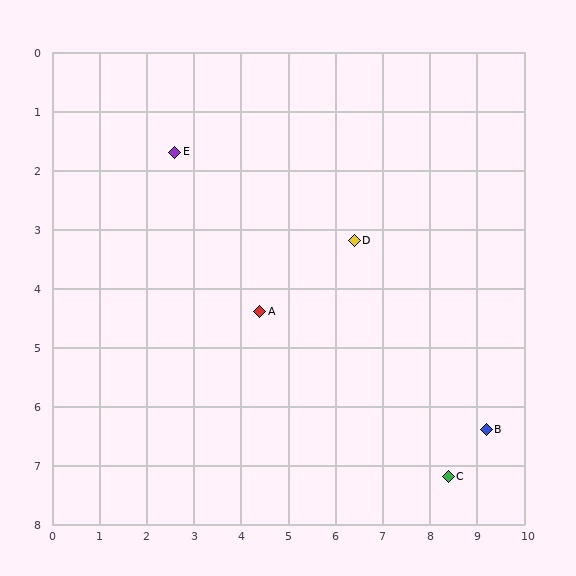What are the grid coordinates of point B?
Point B is at approximately (9.2, 6.4).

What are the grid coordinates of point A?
Point A is at approximately (4.4, 4.4).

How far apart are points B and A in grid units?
Points B and A are about 5.2 grid units apart.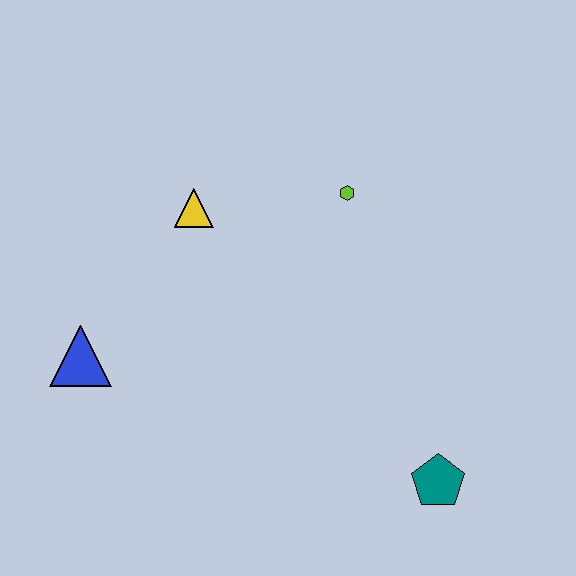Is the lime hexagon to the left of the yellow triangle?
No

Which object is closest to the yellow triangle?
The lime hexagon is closest to the yellow triangle.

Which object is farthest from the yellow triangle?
The teal pentagon is farthest from the yellow triangle.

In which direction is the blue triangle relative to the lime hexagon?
The blue triangle is to the left of the lime hexagon.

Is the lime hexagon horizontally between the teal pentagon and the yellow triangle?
Yes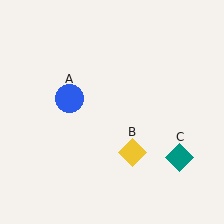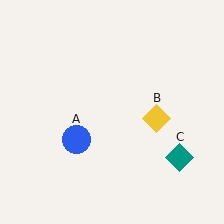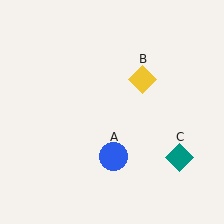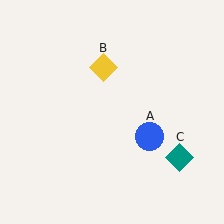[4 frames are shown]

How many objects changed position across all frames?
2 objects changed position: blue circle (object A), yellow diamond (object B).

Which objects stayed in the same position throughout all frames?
Teal diamond (object C) remained stationary.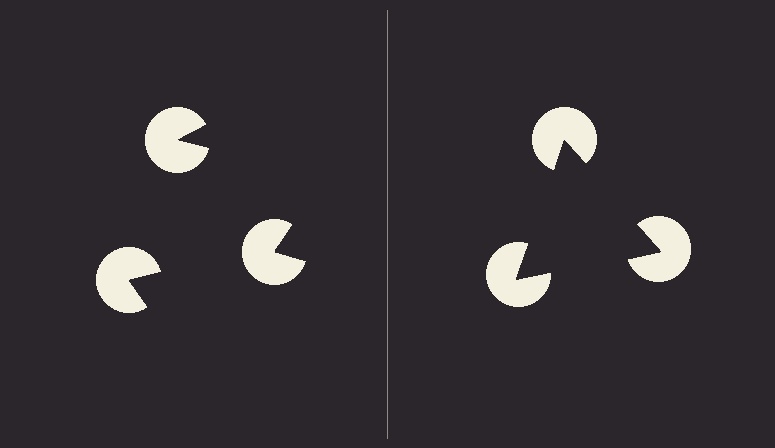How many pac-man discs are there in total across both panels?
6 — 3 on each side.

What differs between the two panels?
The pac-man discs are positioned identically on both sides; only the wedge orientations differ. On the right they align to a triangle; on the left they are misaligned.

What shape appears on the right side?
An illusory triangle.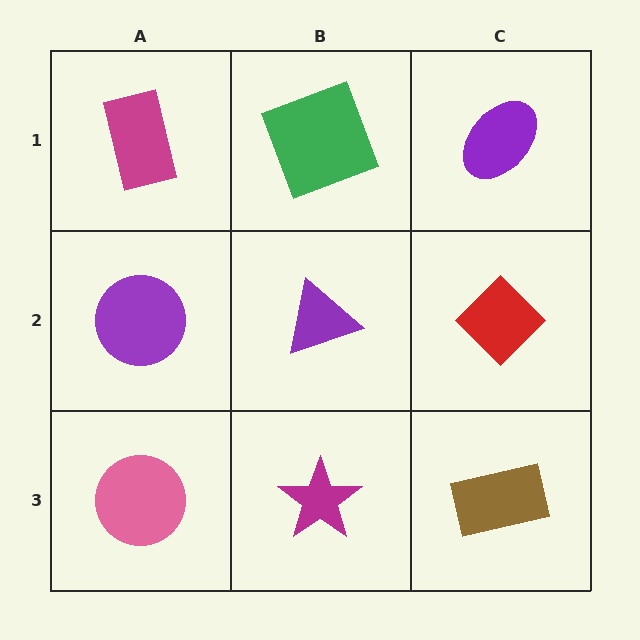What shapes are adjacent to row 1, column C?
A red diamond (row 2, column C), a green square (row 1, column B).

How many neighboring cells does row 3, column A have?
2.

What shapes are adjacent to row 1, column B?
A purple triangle (row 2, column B), a magenta rectangle (row 1, column A), a purple ellipse (row 1, column C).